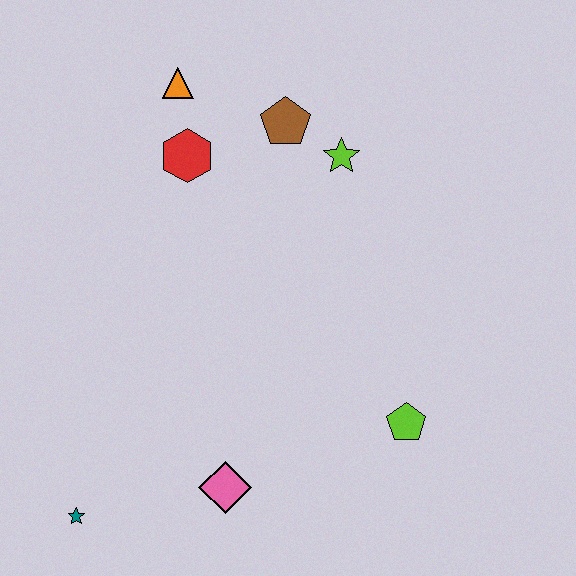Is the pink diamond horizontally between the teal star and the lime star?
Yes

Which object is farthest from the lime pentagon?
The orange triangle is farthest from the lime pentagon.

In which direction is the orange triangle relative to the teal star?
The orange triangle is above the teal star.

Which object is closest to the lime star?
The brown pentagon is closest to the lime star.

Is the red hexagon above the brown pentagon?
No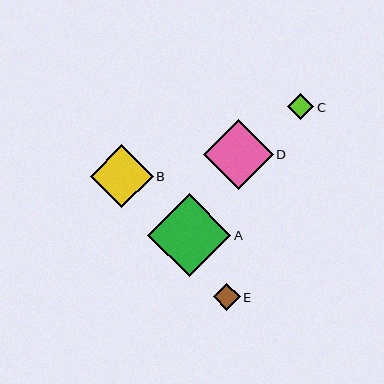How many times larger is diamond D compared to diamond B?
Diamond D is approximately 1.1 times the size of diamond B.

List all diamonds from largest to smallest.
From largest to smallest: A, D, B, E, C.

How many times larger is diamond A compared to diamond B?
Diamond A is approximately 1.3 times the size of diamond B.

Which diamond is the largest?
Diamond A is the largest with a size of approximately 83 pixels.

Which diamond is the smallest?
Diamond C is the smallest with a size of approximately 26 pixels.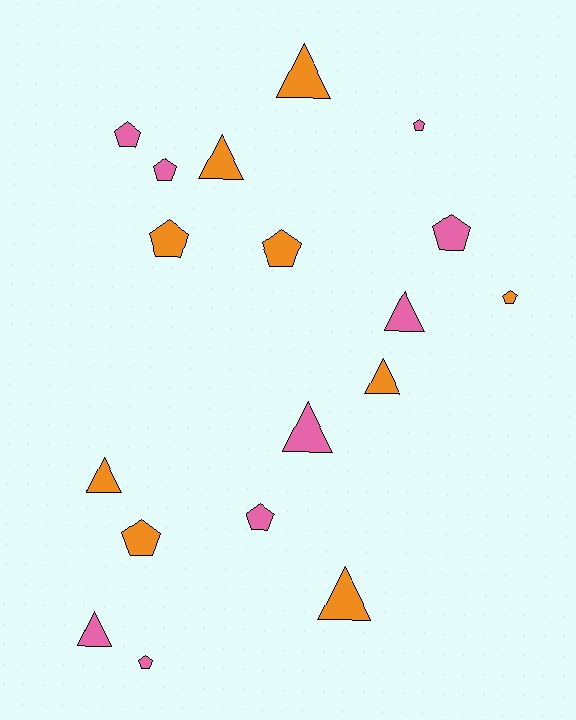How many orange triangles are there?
There are 5 orange triangles.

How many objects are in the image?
There are 18 objects.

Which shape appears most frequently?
Pentagon, with 10 objects.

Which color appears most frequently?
Pink, with 9 objects.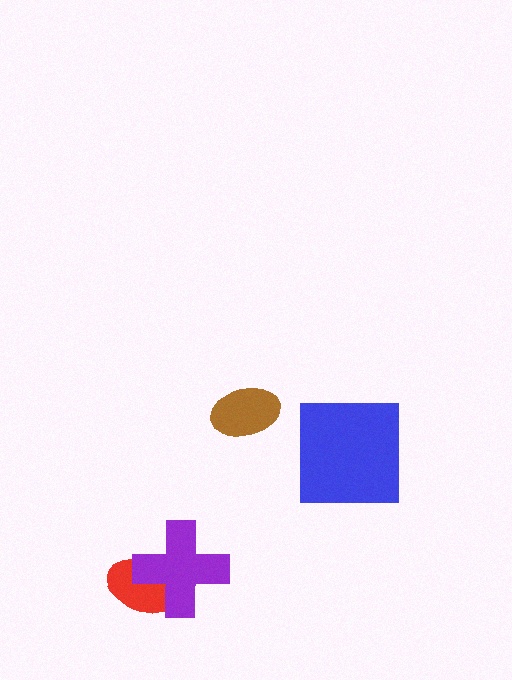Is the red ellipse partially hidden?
Yes, it is partially covered by another shape.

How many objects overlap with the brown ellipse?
0 objects overlap with the brown ellipse.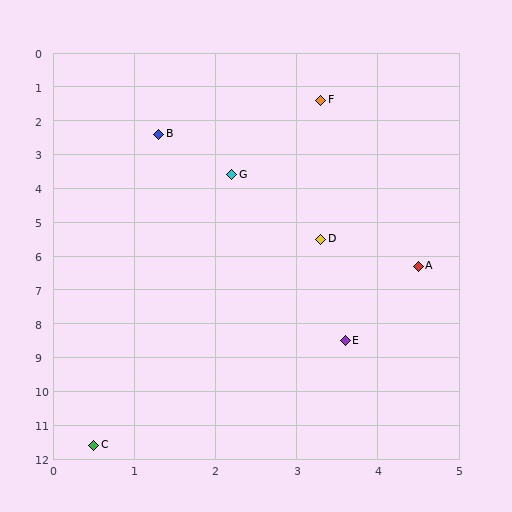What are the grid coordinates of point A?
Point A is at approximately (4.5, 6.3).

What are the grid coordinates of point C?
Point C is at approximately (0.5, 11.6).